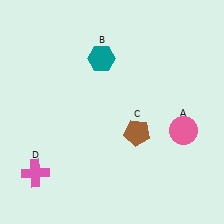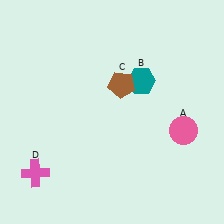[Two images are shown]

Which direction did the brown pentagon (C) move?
The brown pentagon (C) moved up.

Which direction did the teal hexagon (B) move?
The teal hexagon (B) moved right.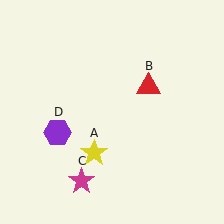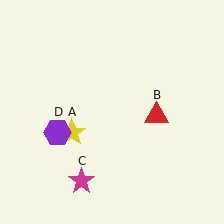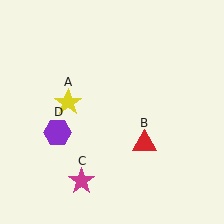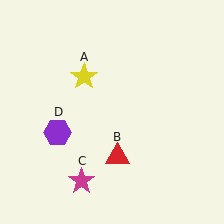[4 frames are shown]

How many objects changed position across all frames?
2 objects changed position: yellow star (object A), red triangle (object B).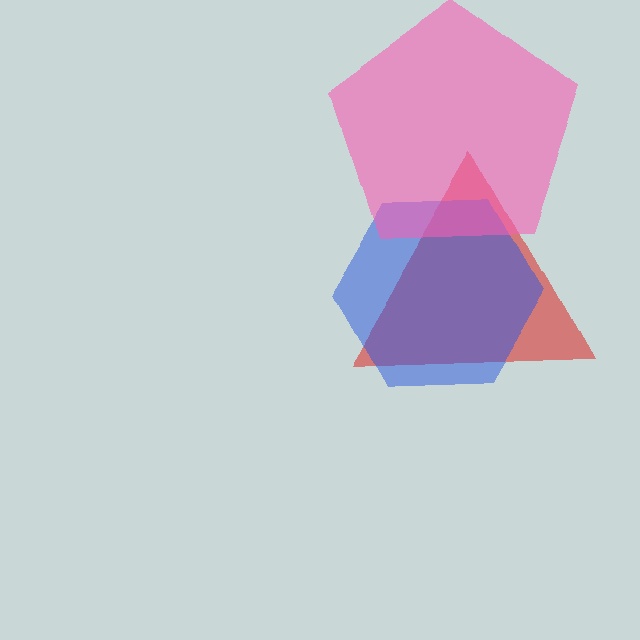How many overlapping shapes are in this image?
There are 3 overlapping shapes in the image.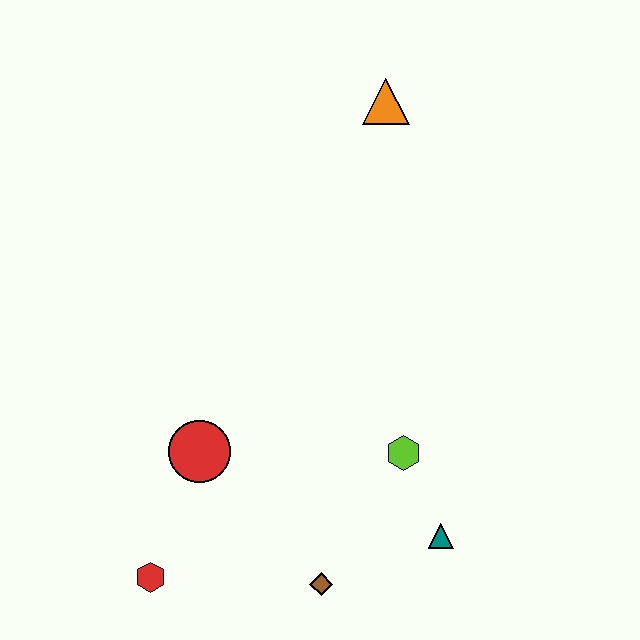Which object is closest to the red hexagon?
The red circle is closest to the red hexagon.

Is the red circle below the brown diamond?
No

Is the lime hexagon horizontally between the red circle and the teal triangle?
Yes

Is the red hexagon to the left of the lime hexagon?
Yes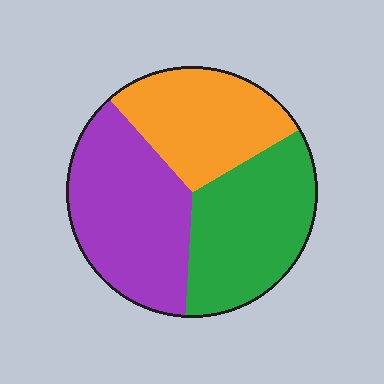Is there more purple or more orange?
Purple.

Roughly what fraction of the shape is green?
Green takes up about one third (1/3) of the shape.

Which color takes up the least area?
Orange, at roughly 30%.